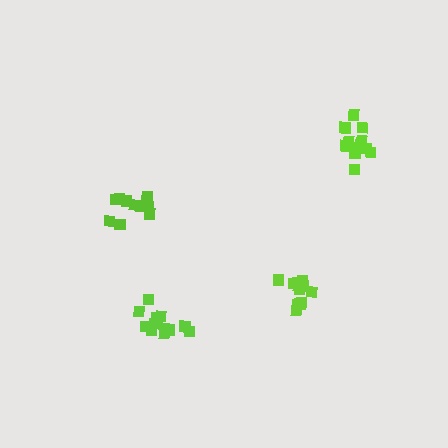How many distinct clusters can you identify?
There are 4 distinct clusters.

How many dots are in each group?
Group 1: 12 dots, Group 2: 12 dots, Group 3: 12 dots, Group 4: 12 dots (48 total).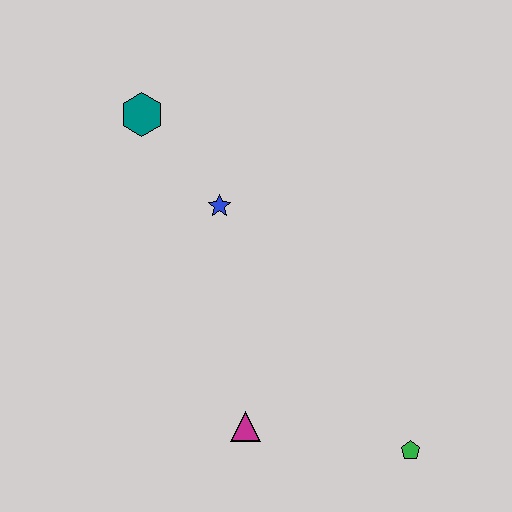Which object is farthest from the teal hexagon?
The green pentagon is farthest from the teal hexagon.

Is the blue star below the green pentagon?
No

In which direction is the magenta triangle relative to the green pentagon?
The magenta triangle is to the left of the green pentagon.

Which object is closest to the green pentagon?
The magenta triangle is closest to the green pentagon.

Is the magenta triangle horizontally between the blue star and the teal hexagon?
No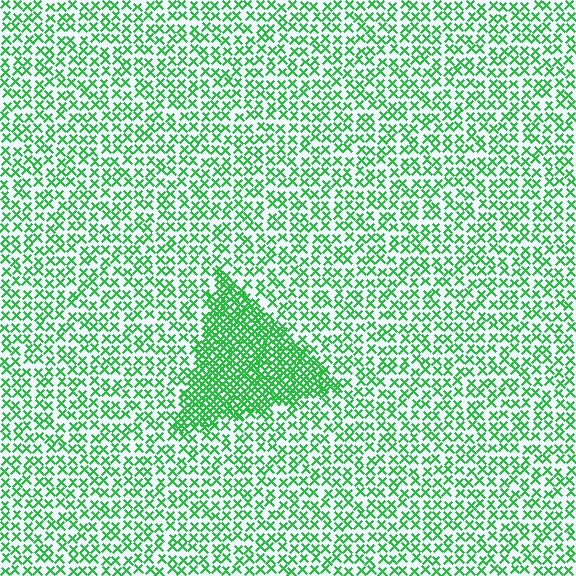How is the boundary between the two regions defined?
The boundary is defined by a change in element density (approximately 2.5x ratio). All elements are the same color, size, and shape.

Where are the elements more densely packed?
The elements are more densely packed inside the triangle boundary.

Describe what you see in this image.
The image contains small green elements arranged at two different densities. A triangle-shaped region is visible where the elements are more densely packed than the surrounding area.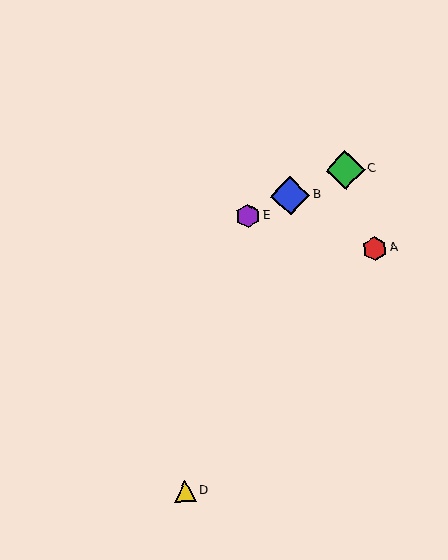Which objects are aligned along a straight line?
Objects B, C, E are aligned along a straight line.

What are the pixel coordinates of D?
Object D is at (185, 491).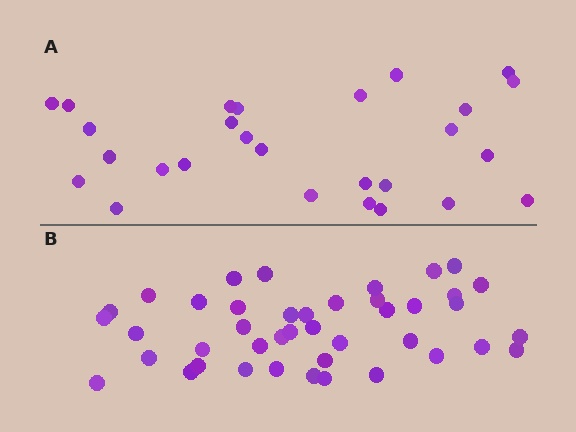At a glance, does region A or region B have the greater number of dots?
Region B (the bottom region) has more dots.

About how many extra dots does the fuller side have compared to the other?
Region B has approximately 15 more dots than region A.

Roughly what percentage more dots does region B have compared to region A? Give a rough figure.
About 55% more.